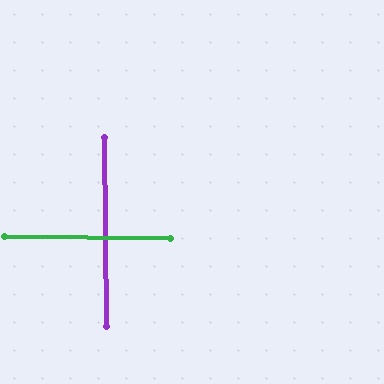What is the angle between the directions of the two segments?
Approximately 89 degrees.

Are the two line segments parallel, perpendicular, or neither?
Perpendicular — they meet at approximately 89°.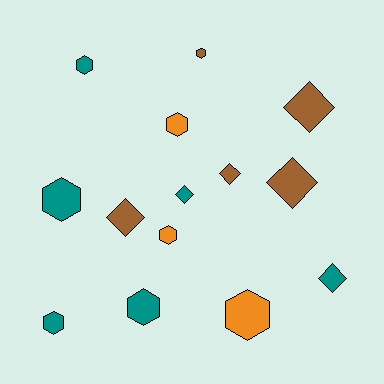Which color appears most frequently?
Teal, with 6 objects.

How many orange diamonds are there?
There are no orange diamonds.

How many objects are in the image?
There are 14 objects.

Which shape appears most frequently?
Hexagon, with 8 objects.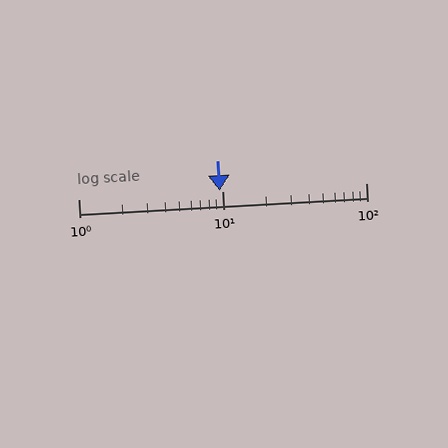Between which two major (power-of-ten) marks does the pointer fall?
The pointer is between 1 and 10.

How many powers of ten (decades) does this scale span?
The scale spans 2 decades, from 1 to 100.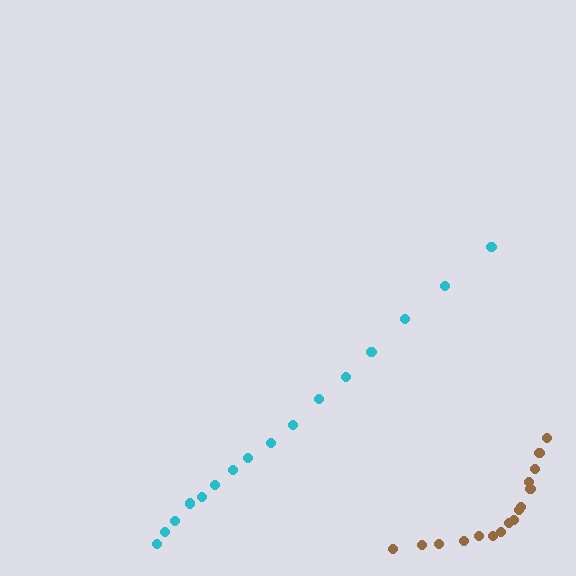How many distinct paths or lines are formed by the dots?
There are 2 distinct paths.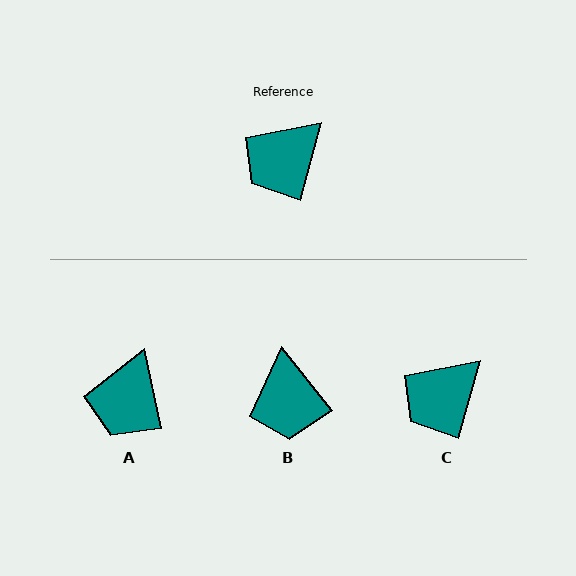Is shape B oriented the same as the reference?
No, it is off by about 54 degrees.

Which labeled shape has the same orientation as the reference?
C.